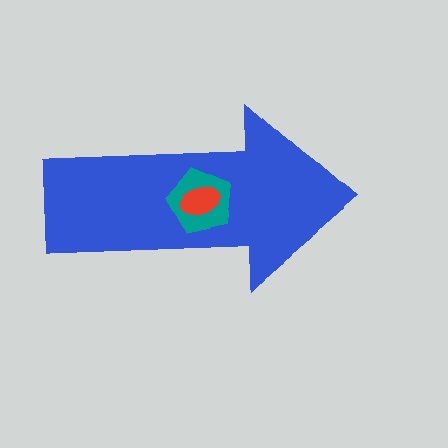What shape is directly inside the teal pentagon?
The red ellipse.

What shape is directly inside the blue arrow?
The teal pentagon.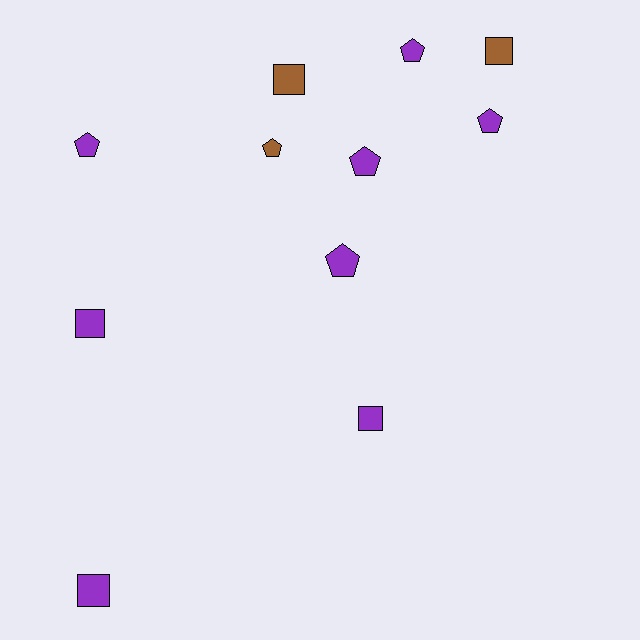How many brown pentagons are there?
There is 1 brown pentagon.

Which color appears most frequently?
Purple, with 8 objects.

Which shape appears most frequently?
Pentagon, with 6 objects.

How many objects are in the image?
There are 11 objects.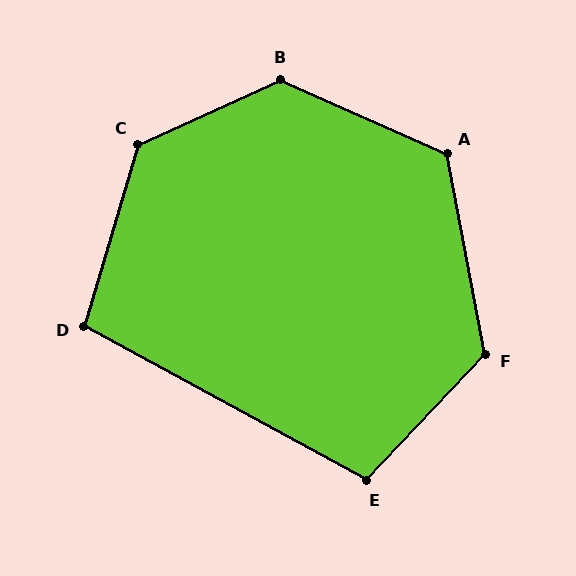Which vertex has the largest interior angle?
B, at approximately 132 degrees.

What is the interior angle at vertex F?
Approximately 126 degrees (obtuse).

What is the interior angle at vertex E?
Approximately 105 degrees (obtuse).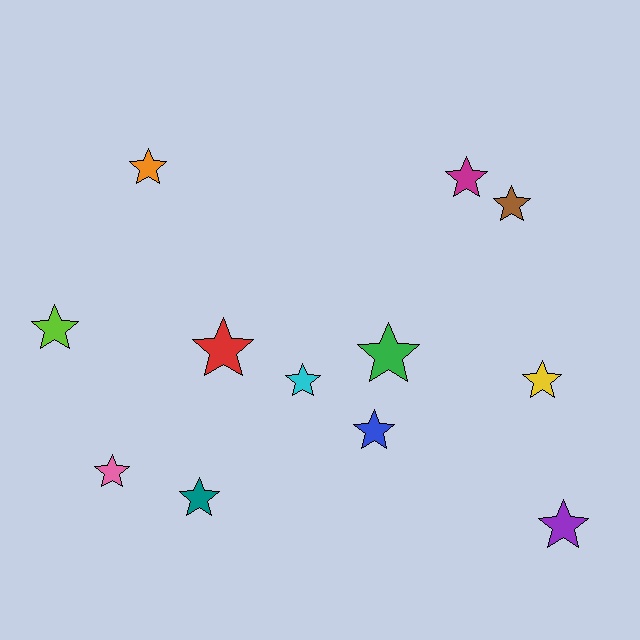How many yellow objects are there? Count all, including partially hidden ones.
There is 1 yellow object.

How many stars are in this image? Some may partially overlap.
There are 12 stars.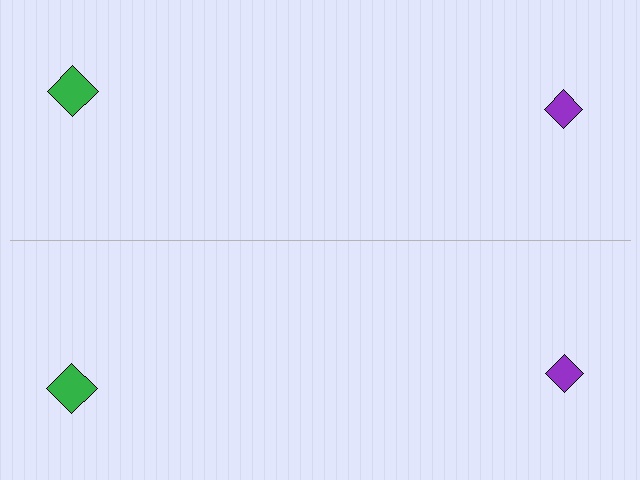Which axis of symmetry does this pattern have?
The pattern has a horizontal axis of symmetry running through the center of the image.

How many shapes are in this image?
There are 4 shapes in this image.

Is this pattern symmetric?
Yes, this pattern has bilateral (reflection) symmetry.